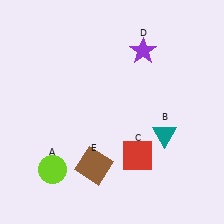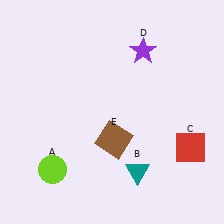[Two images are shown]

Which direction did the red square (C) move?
The red square (C) moved right.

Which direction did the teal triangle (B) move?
The teal triangle (B) moved down.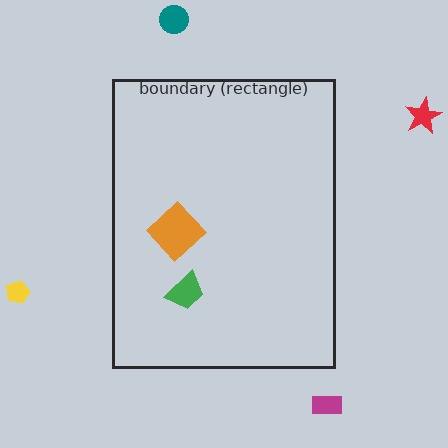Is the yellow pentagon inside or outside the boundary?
Outside.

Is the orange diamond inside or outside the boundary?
Inside.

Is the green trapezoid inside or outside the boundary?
Inside.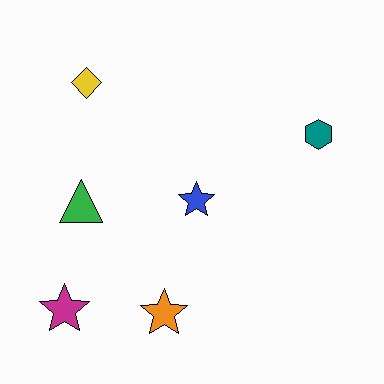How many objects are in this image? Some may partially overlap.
There are 6 objects.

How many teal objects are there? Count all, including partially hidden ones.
There is 1 teal object.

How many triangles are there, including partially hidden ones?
There is 1 triangle.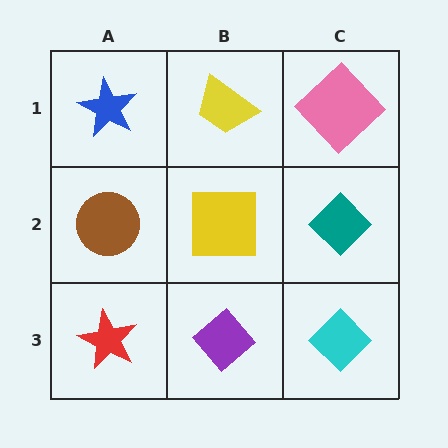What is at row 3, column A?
A red star.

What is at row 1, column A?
A blue star.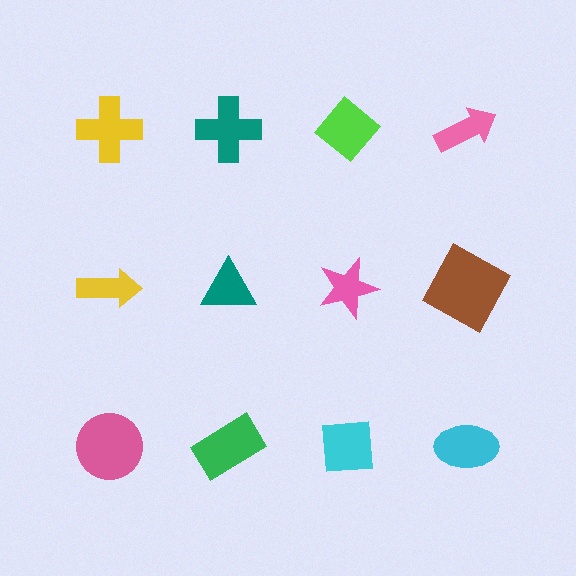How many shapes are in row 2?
4 shapes.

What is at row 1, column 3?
A lime diamond.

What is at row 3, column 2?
A green rectangle.